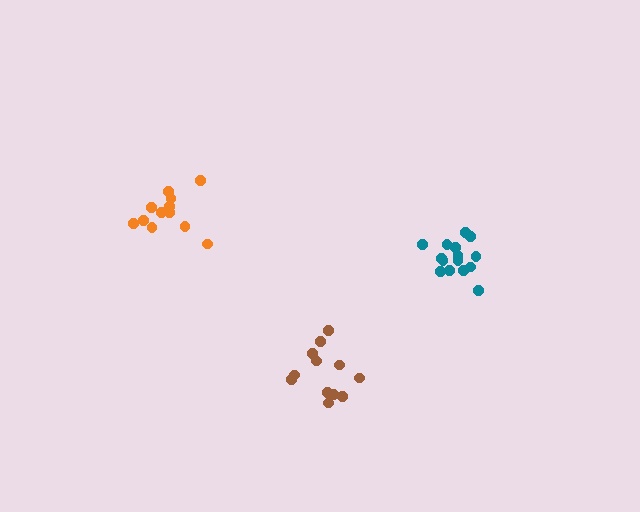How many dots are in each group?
Group 1: 15 dots, Group 2: 12 dots, Group 3: 12 dots (39 total).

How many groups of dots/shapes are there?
There are 3 groups.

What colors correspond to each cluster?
The clusters are colored: teal, orange, brown.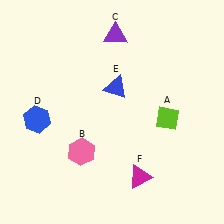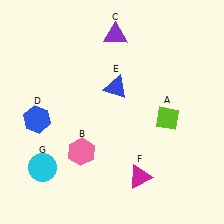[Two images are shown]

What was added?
A cyan circle (G) was added in Image 2.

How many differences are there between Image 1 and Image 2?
There is 1 difference between the two images.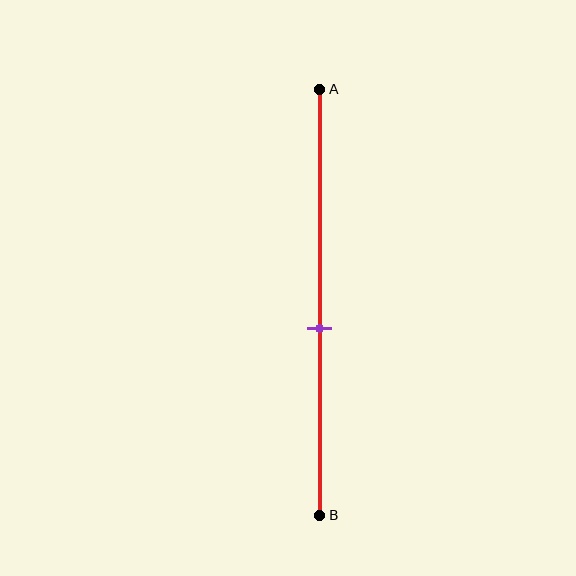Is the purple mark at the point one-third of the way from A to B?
No, the mark is at about 55% from A, not at the 33% one-third point.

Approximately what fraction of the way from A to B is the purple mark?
The purple mark is approximately 55% of the way from A to B.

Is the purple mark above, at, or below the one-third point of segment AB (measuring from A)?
The purple mark is below the one-third point of segment AB.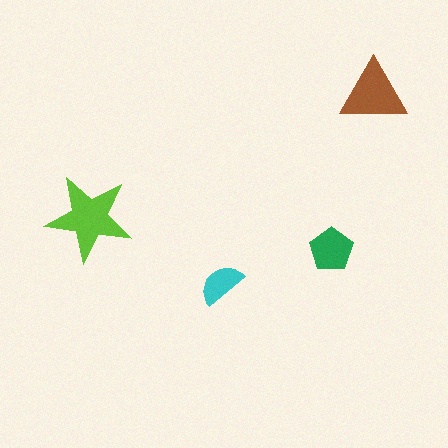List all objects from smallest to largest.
The cyan semicircle, the green pentagon, the brown triangle, the lime star.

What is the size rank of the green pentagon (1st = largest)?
3rd.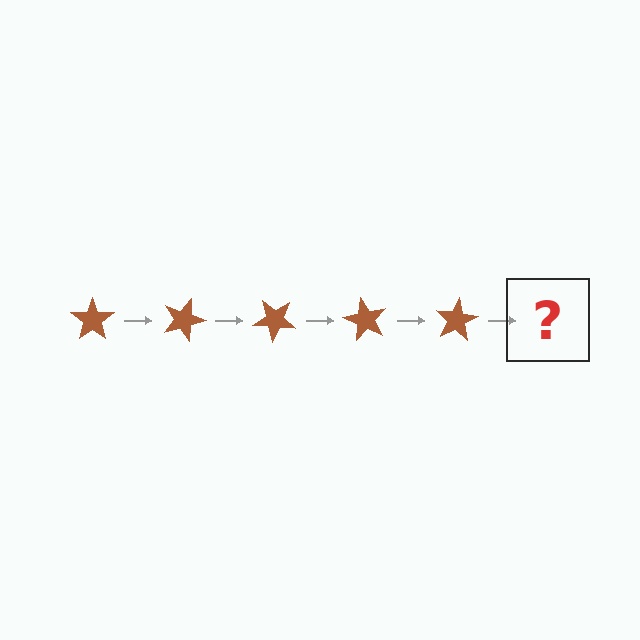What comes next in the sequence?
The next element should be a brown star rotated 100 degrees.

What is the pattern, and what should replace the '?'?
The pattern is that the star rotates 20 degrees each step. The '?' should be a brown star rotated 100 degrees.